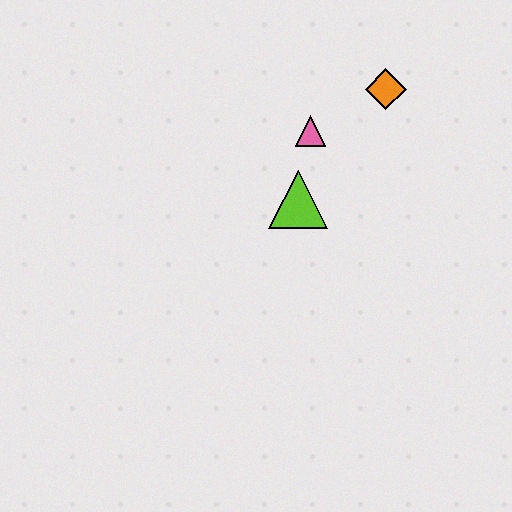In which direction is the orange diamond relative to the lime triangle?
The orange diamond is above the lime triangle.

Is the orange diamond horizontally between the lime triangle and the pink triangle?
No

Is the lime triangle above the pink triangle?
No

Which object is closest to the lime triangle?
The pink triangle is closest to the lime triangle.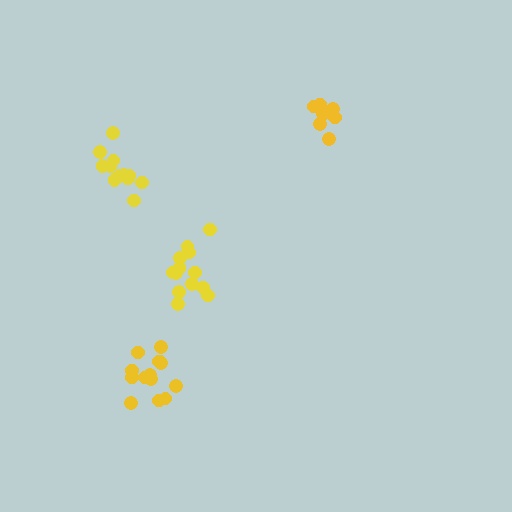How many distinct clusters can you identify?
There are 4 distinct clusters.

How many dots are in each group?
Group 1: 13 dots, Group 2: 14 dots, Group 3: 8 dots, Group 4: 12 dots (47 total).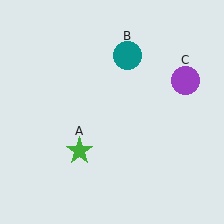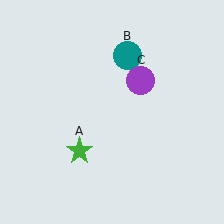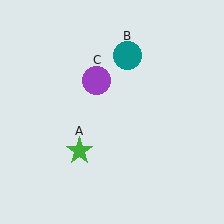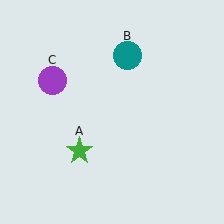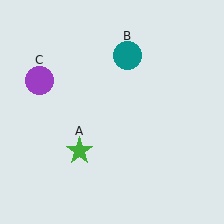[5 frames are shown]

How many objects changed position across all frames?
1 object changed position: purple circle (object C).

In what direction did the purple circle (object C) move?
The purple circle (object C) moved left.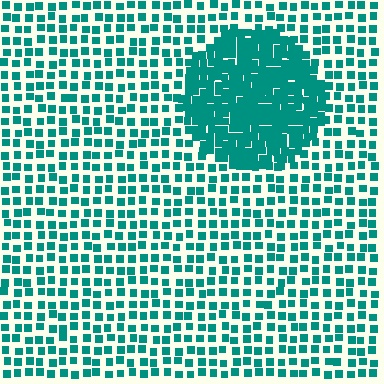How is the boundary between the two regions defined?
The boundary is defined by a change in element density (approximately 2.4x ratio). All elements are the same color, size, and shape.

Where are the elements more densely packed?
The elements are more densely packed inside the circle boundary.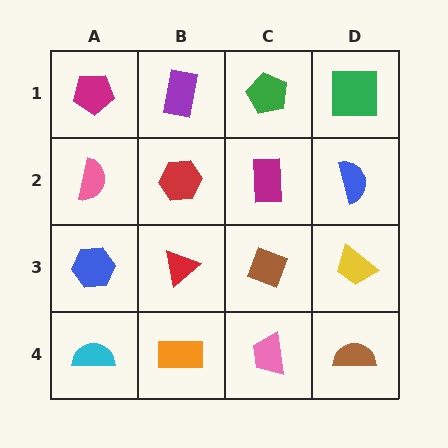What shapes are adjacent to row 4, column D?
A yellow trapezoid (row 3, column D), a pink trapezoid (row 4, column C).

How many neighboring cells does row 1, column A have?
2.